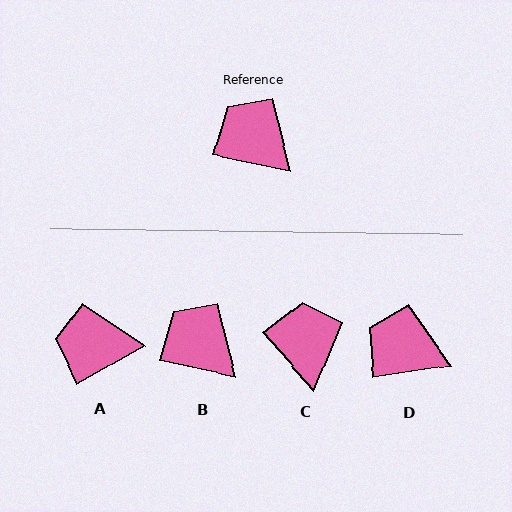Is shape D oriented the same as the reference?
No, it is off by about 21 degrees.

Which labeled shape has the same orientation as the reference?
B.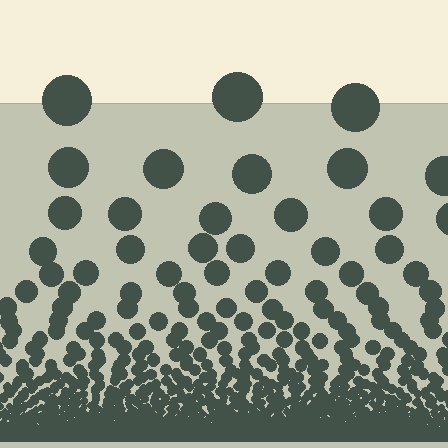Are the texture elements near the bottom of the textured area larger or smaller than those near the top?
Smaller. The gradient is inverted — elements near the bottom are smaller and denser.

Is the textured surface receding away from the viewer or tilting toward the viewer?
The surface appears to tilt toward the viewer. Texture elements get larger and sparser toward the top.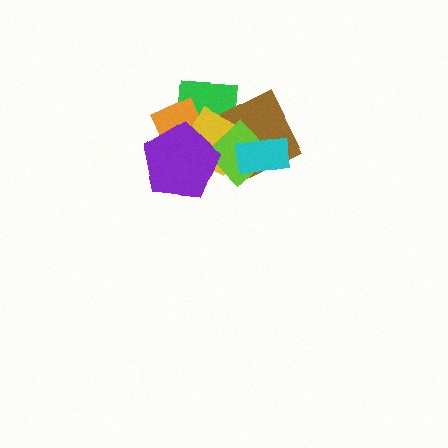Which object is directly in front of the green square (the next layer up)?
The brown diamond is directly in front of the green square.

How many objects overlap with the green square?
5 objects overlap with the green square.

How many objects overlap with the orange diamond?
3 objects overlap with the orange diamond.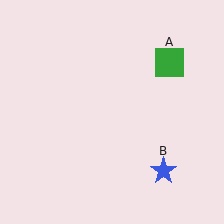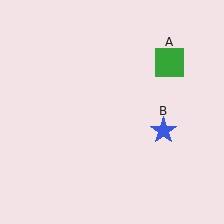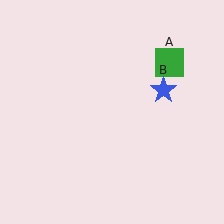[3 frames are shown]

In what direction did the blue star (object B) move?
The blue star (object B) moved up.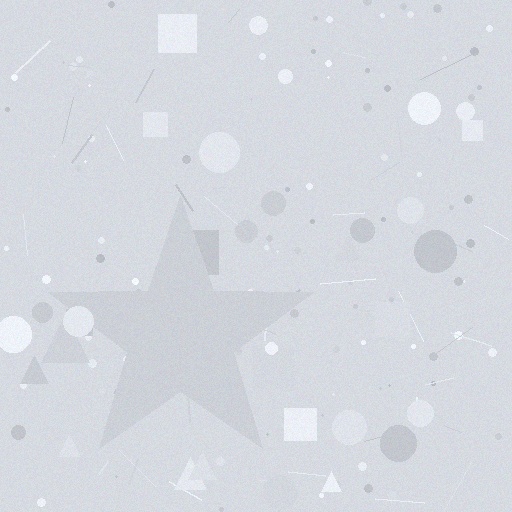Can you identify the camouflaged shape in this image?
The camouflaged shape is a star.